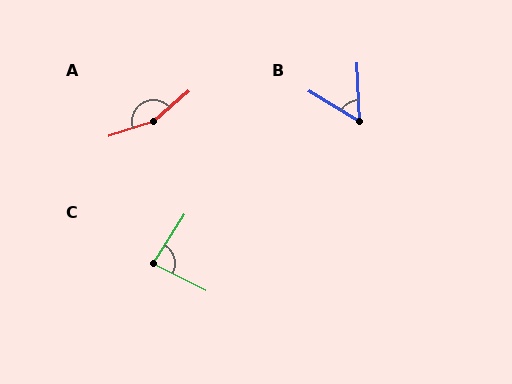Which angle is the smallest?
B, at approximately 57 degrees.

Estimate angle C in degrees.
Approximately 84 degrees.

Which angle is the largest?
A, at approximately 157 degrees.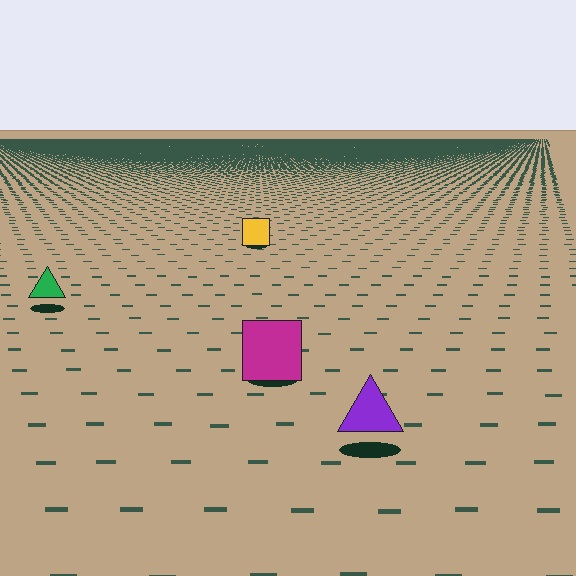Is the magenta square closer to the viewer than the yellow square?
Yes. The magenta square is closer — you can tell from the texture gradient: the ground texture is coarser near it.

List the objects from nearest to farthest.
From nearest to farthest: the purple triangle, the magenta square, the green triangle, the yellow square.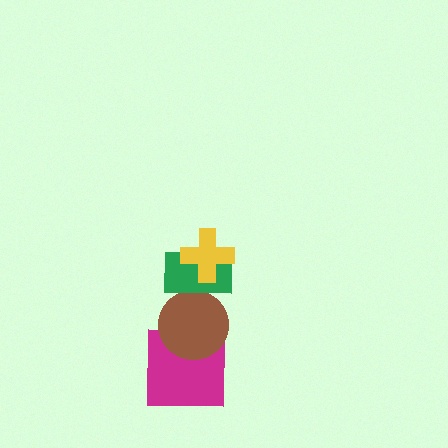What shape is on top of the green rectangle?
The yellow cross is on top of the green rectangle.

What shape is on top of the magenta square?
The brown circle is on top of the magenta square.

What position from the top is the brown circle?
The brown circle is 3rd from the top.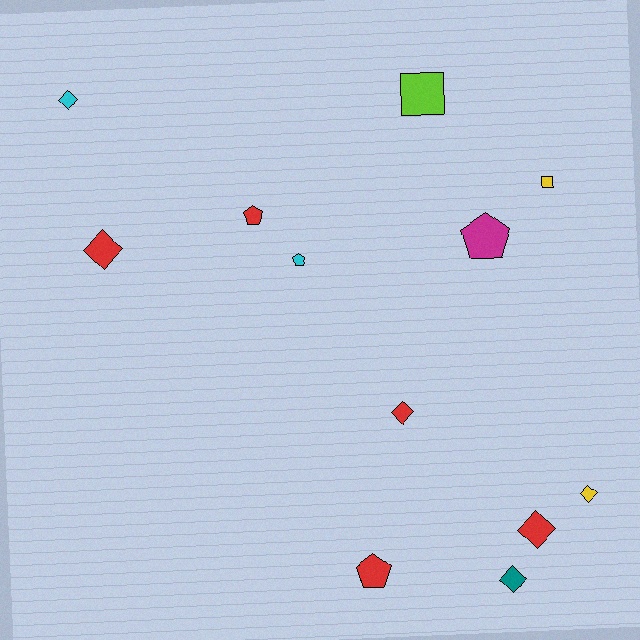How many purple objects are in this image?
There are no purple objects.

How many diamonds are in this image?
There are 6 diamonds.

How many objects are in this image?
There are 12 objects.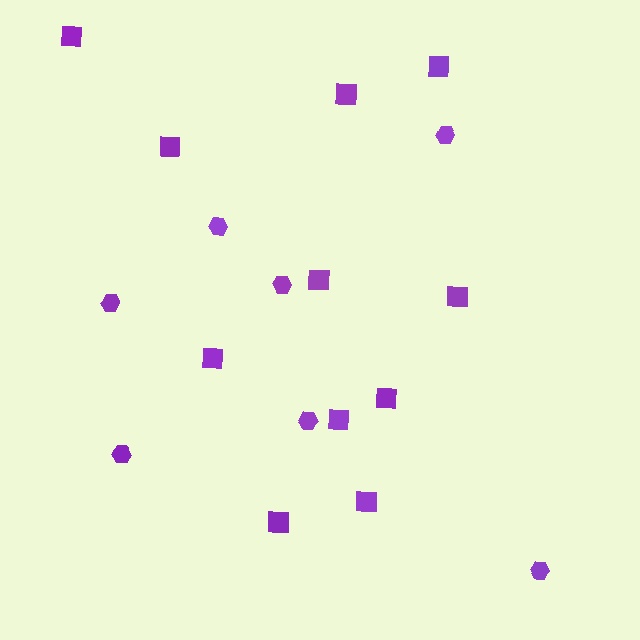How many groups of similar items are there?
There are 2 groups: one group of hexagons (7) and one group of squares (11).